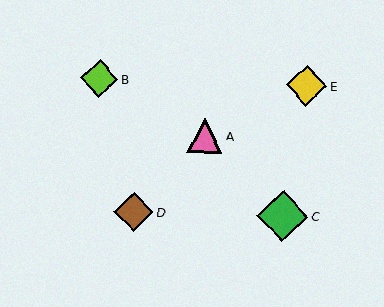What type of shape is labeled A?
Shape A is a pink triangle.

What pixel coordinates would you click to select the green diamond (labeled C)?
Click at (283, 216) to select the green diamond C.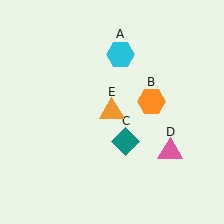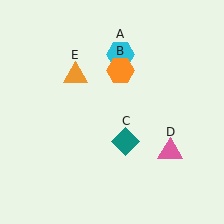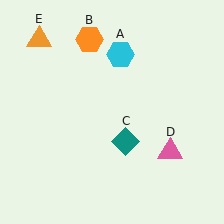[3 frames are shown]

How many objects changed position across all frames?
2 objects changed position: orange hexagon (object B), orange triangle (object E).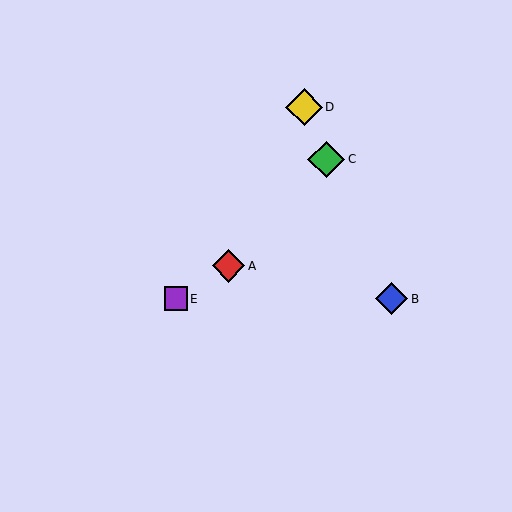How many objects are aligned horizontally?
2 objects (B, E) are aligned horizontally.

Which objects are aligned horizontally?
Objects B, E are aligned horizontally.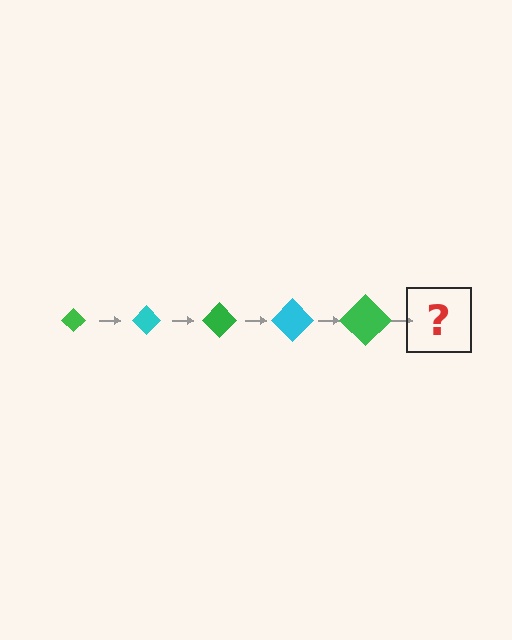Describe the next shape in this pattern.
It should be a cyan diamond, larger than the previous one.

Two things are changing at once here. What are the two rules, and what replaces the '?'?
The two rules are that the diamond grows larger each step and the color cycles through green and cyan. The '?' should be a cyan diamond, larger than the previous one.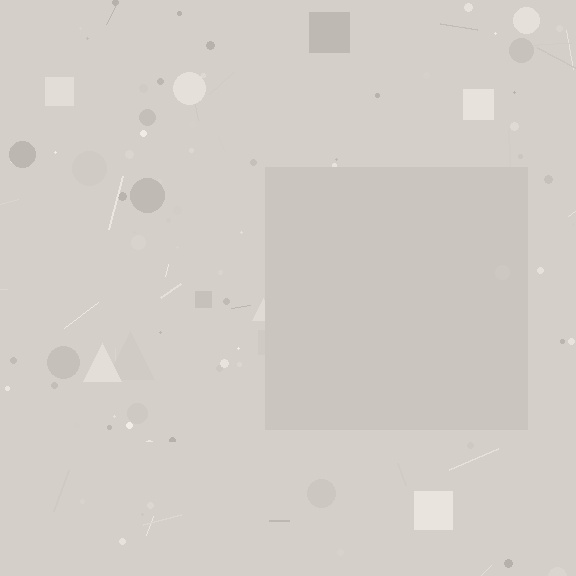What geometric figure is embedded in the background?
A square is embedded in the background.